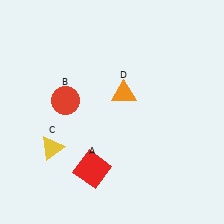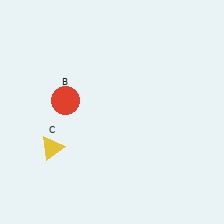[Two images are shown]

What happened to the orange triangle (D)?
The orange triangle (D) was removed in Image 2. It was in the top-right area of Image 1.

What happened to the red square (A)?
The red square (A) was removed in Image 2. It was in the bottom-left area of Image 1.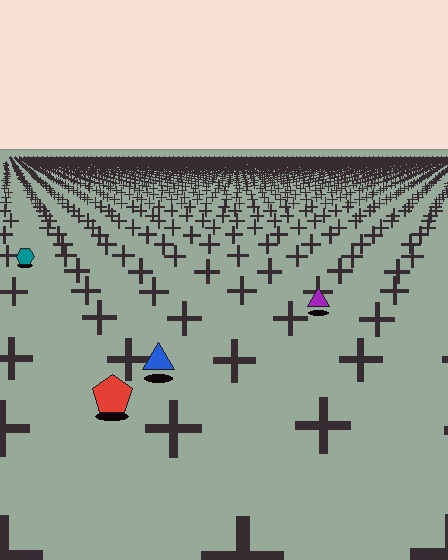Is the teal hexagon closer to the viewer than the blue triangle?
No. The blue triangle is closer — you can tell from the texture gradient: the ground texture is coarser near it.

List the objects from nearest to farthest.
From nearest to farthest: the red pentagon, the blue triangle, the purple triangle, the teal hexagon.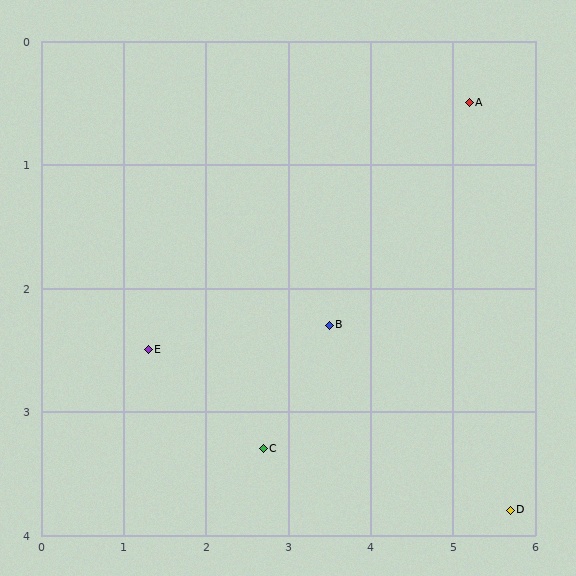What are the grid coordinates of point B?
Point B is at approximately (3.5, 2.3).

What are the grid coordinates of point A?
Point A is at approximately (5.2, 0.5).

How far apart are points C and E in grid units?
Points C and E are about 1.6 grid units apart.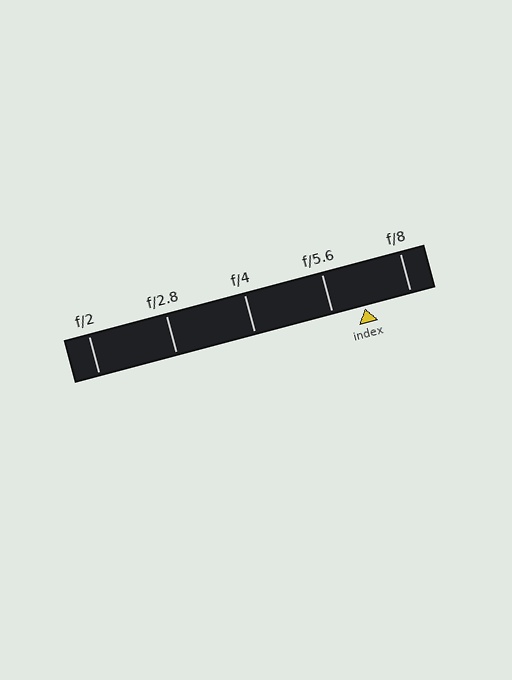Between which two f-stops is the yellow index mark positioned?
The index mark is between f/5.6 and f/8.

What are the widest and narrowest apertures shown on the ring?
The widest aperture shown is f/2 and the narrowest is f/8.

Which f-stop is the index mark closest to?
The index mark is closest to f/5.6.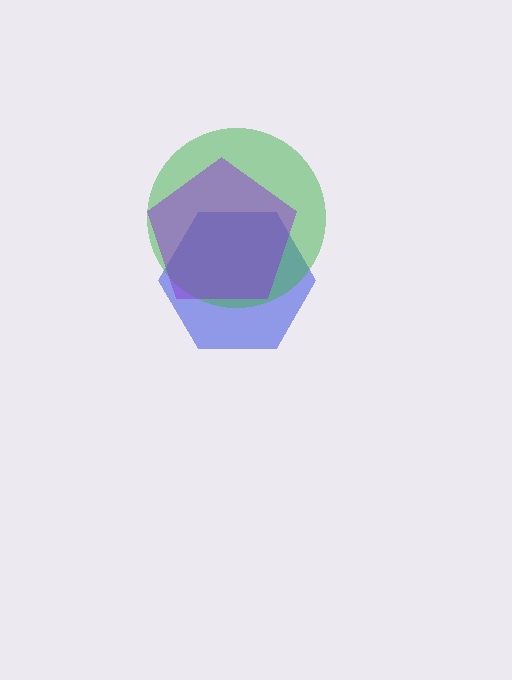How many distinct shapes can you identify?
There are 3 distinct shapes: a blue hexagon, a green circle, a purple pentagon.